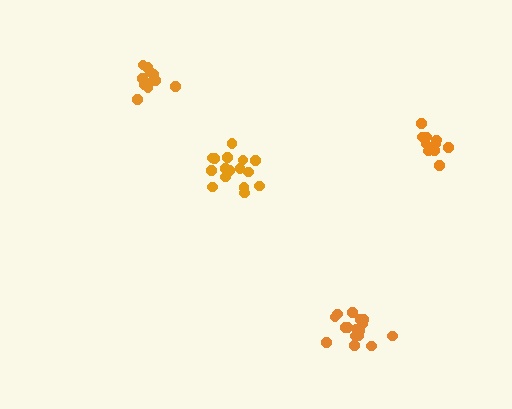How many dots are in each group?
Group 1: 16 dots, Group 2: 16 dots, Group 3: 11 dots, Group 4: 11 dots (54 total).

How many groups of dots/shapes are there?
There are 4 groups.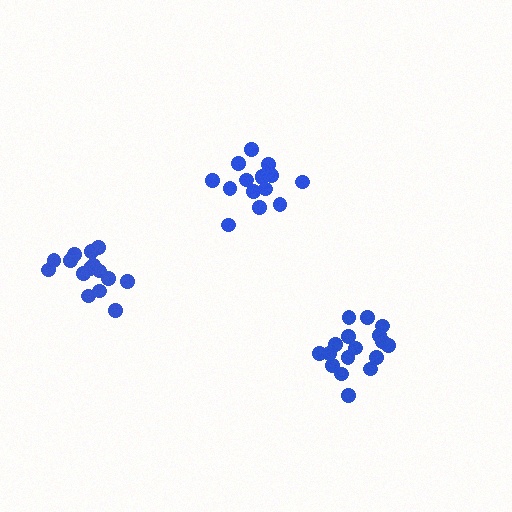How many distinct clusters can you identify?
There are 3 distinct clusters.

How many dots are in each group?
Group 1: 15 dots, Group 2: 17 dots, Group 3: 15 dots (47 total).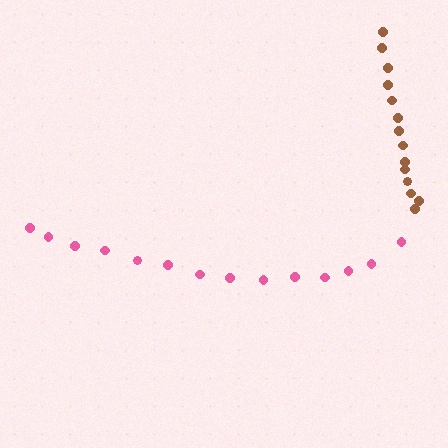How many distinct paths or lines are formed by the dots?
There are 2 distinct paths.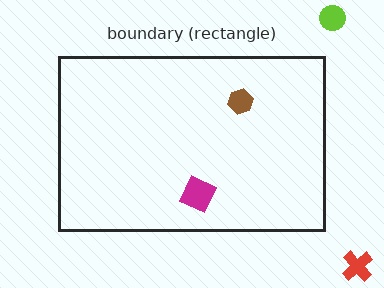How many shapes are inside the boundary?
2 inside, 2 outside.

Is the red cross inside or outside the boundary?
Outside.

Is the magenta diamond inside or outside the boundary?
Inside.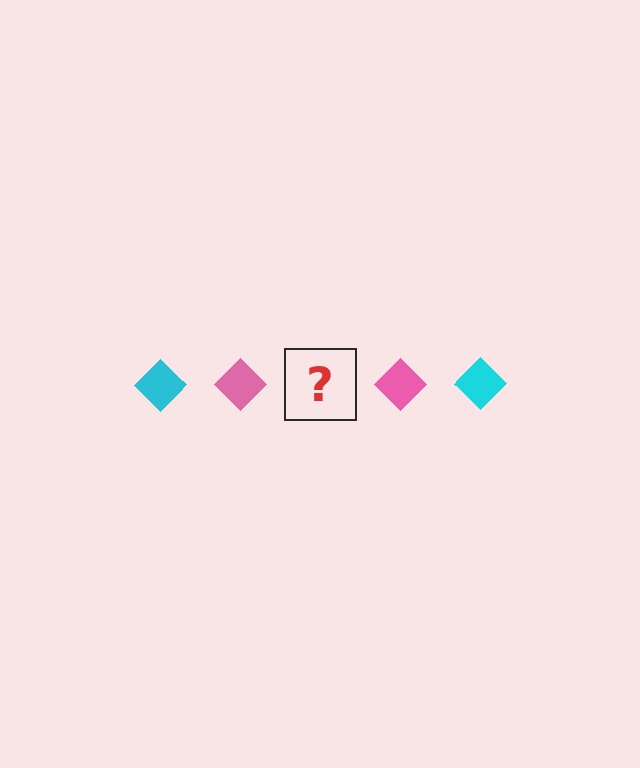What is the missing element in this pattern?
The missing element is a cyan diamond.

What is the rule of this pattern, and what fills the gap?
The rule is that the pattern cycles through cyan, pink diamonds. The gap should be filled with a cyan diamond.